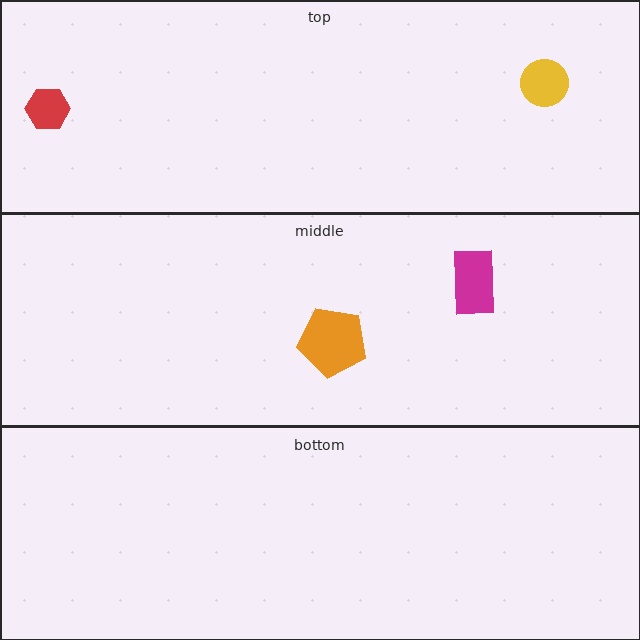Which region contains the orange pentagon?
The middle region.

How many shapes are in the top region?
2.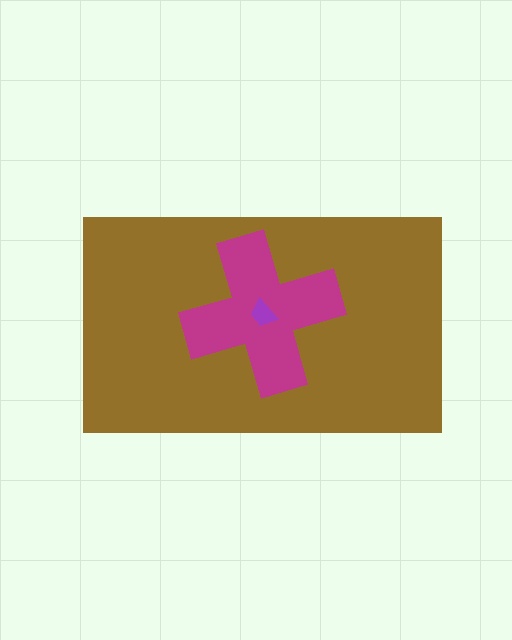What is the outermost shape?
The brown rectangle.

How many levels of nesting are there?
3.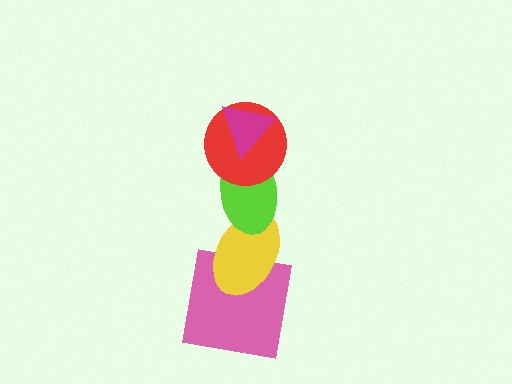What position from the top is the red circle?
The red circle is 2nd from the top.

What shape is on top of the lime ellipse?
The red circle is on top of the lime ellipse.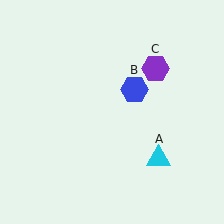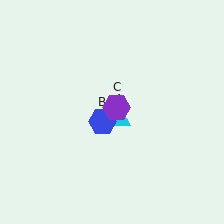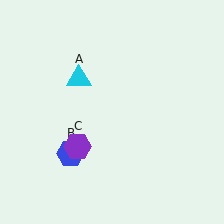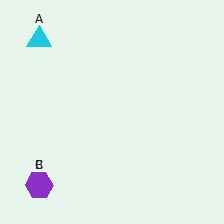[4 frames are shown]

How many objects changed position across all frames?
3 objects changed position: cyan triangle (object A), blue hexagon (object B), purple hexagon (object C).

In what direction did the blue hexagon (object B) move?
The blue hexagon (object B) moved down and to the left.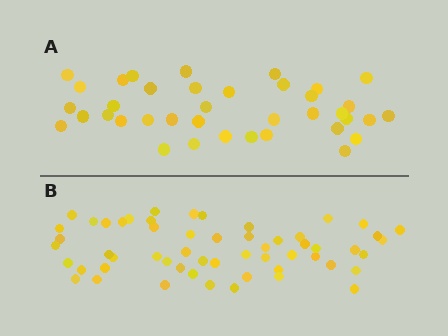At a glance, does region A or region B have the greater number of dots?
Region B (the bottom region) has more dots.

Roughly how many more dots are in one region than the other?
Region B has approximately 20 more dots than region A.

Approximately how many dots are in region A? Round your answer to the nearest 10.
About 40 dots. (The exact count is 38, which rounds to 40.)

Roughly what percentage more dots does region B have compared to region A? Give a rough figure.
About 45% more.